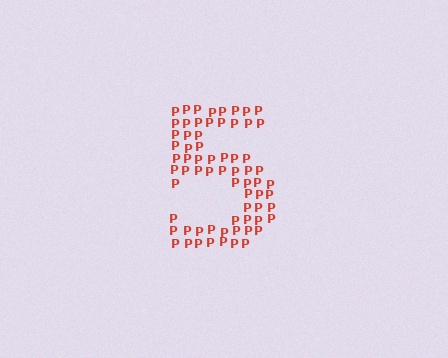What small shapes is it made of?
It is made of small letter P's.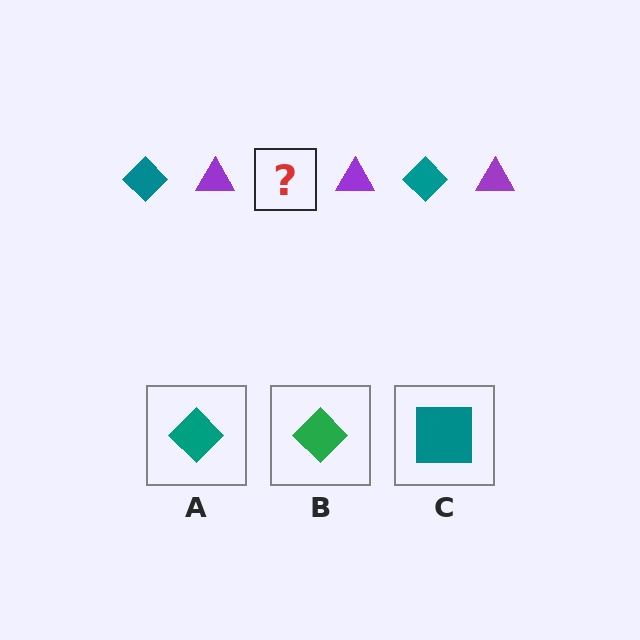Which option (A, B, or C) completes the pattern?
A.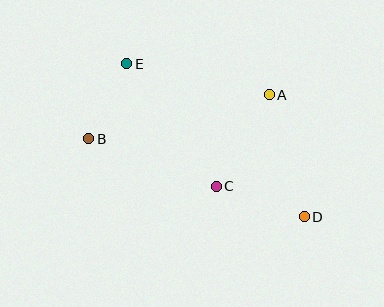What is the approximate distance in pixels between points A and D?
The distance between A and D is approximately 127 pixels.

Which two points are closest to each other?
Points B and E are closest to each other.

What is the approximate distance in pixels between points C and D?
The distance between C and D is approximately 93 pixels.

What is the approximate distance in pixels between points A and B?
The distance between A and B is approximately 185 pixels.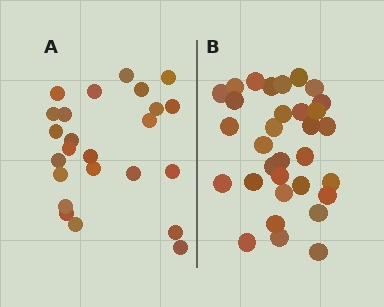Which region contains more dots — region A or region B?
Region B (the right region) has more dots.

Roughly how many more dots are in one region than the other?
Region B has roughly 8 or so more dots than region A.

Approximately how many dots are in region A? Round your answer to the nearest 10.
About 20 dots. (The exact count is 24, which rounds to 20.)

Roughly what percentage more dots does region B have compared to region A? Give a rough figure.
About 35% more.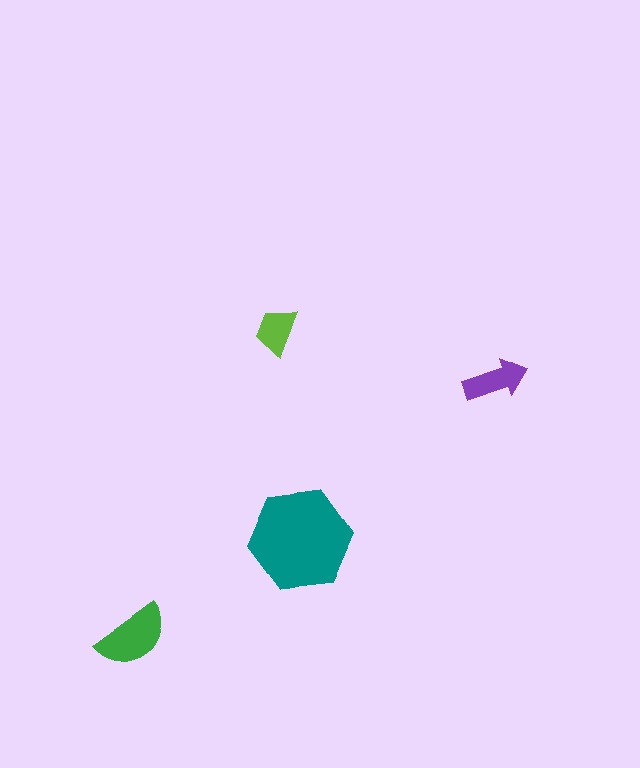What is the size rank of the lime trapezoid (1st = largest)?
4th.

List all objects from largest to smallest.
The teal hexagon, the green semicircle, the purple arrow, the lime trapezoid.